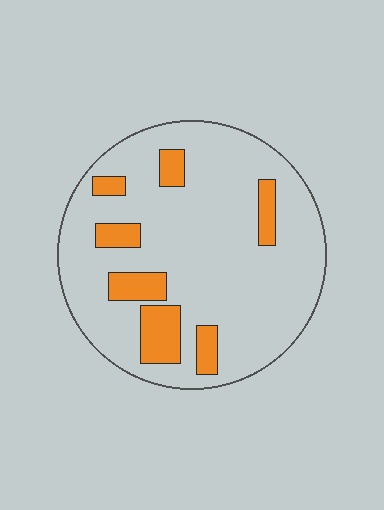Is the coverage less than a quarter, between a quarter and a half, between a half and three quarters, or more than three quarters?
Less than a quarter.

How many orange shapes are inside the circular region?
7.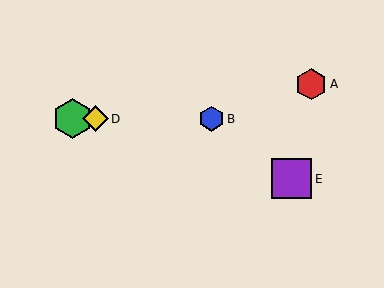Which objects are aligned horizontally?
Objects B, C, D are aligned horizontally.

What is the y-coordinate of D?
Object D is at y≈119.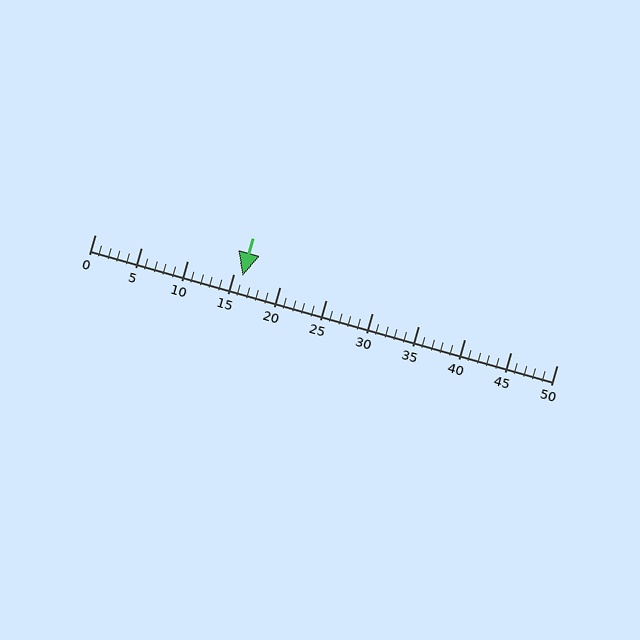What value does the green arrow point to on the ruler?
The green arrow points to approximately 16.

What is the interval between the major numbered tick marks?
The major tick marks are spaced 5 units apart.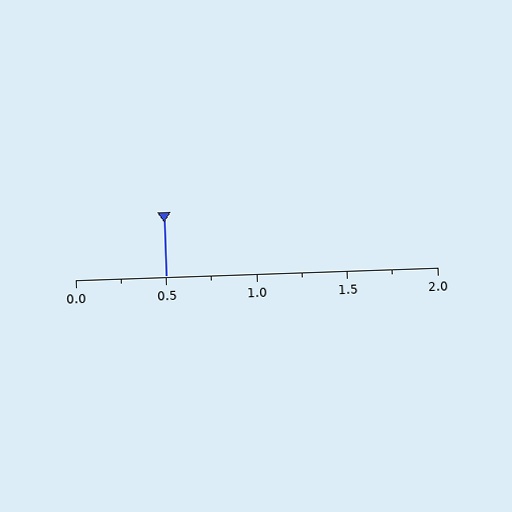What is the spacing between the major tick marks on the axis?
The major ticks are spaced 0.5 apart.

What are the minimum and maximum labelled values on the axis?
The axis runs from 0.0 to 2.0.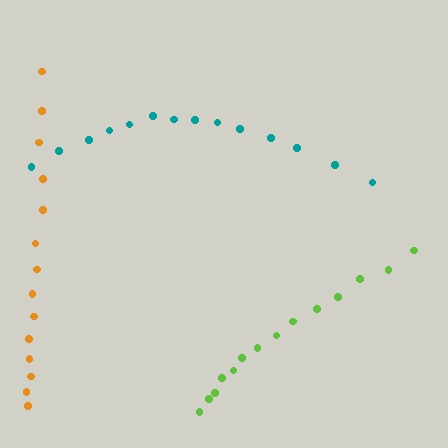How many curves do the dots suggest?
There are 3 distinct paths.